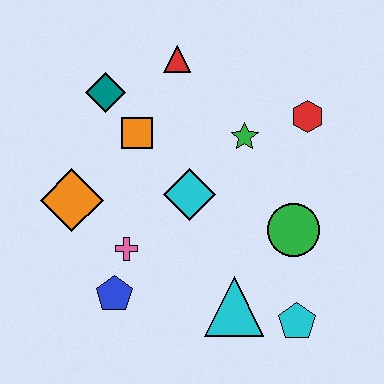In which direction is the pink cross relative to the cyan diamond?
The pink cross is to the left of the cyan diamond.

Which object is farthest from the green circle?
The teal diamond is farthest from the green circle.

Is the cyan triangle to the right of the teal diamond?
Yes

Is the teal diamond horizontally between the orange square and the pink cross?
No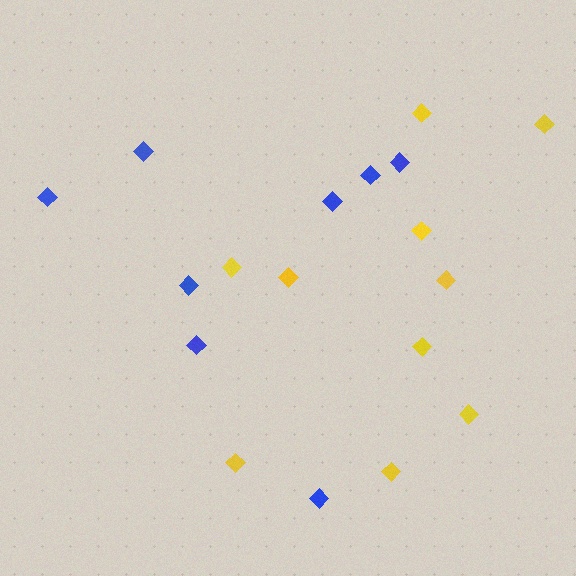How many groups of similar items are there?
There are 2 groups: one group of blue diamonds (8) and one group of yellow diamonds (10).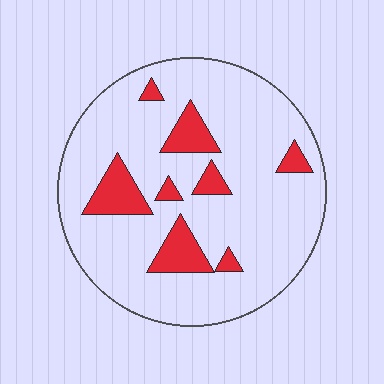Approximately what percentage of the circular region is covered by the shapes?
Approximately 15%.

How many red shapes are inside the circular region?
8.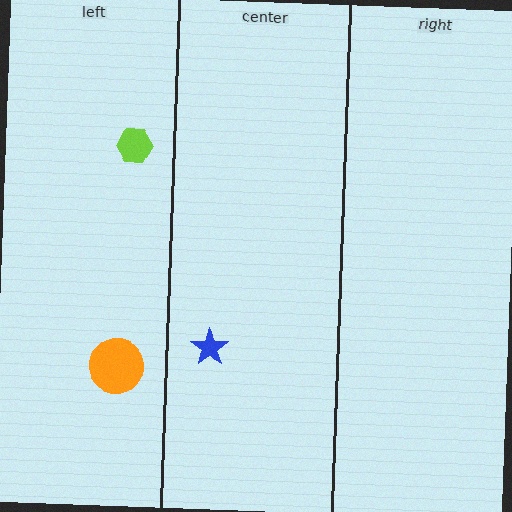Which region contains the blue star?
The center region.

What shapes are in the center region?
The blue star.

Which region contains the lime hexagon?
The left region.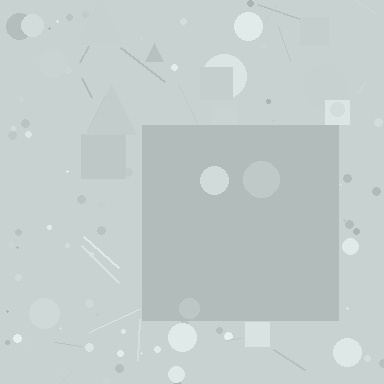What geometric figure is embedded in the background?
A square is embedded in the background.